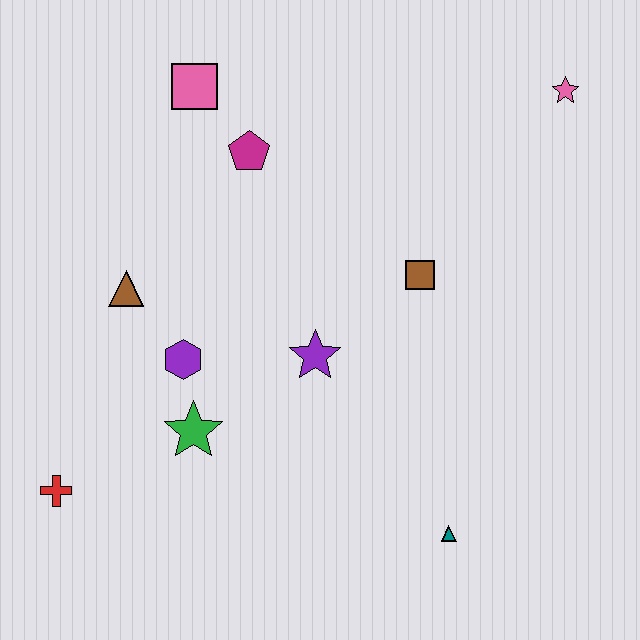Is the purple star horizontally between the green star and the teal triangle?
Yes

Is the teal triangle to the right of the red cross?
Yes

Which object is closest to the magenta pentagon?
The pink square is closest to the magenta pentagon.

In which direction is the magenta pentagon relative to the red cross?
The magenta pentagon is above the red cross.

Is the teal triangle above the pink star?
No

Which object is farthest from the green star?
The pink star is farthest from the green star.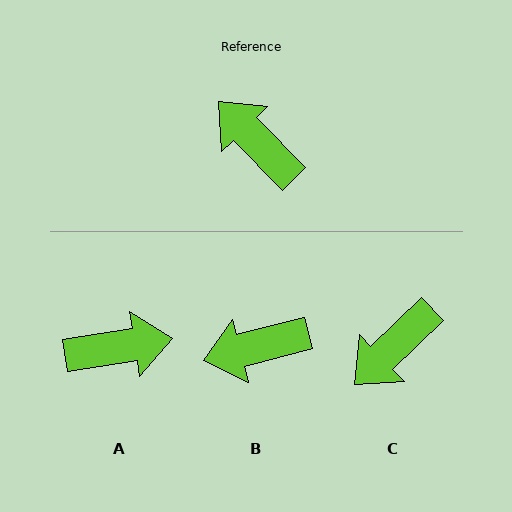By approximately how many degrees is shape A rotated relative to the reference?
Approximately 125 degrees clockwise.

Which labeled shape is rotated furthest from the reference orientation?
A, about 125 degrees away.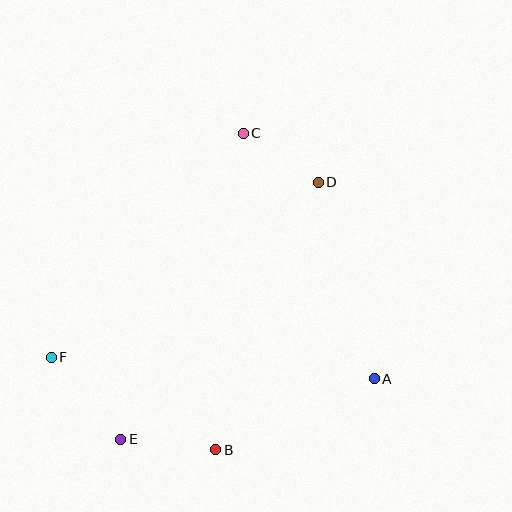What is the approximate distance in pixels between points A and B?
The distance between A and B is approximately 174 pixels.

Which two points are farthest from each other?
Points C and E are farthest from each other.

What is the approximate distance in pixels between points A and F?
The distance between A and F is approximately 324 pixels.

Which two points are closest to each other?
Points C and D are closest to each other.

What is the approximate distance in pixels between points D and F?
The distance between D and F is approximately 319 pixels.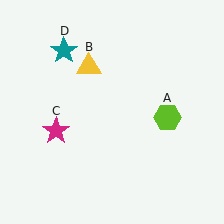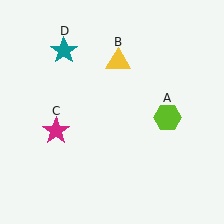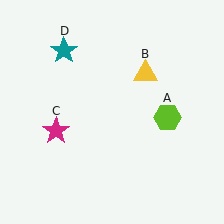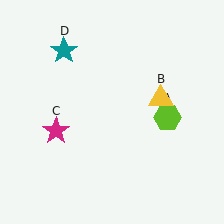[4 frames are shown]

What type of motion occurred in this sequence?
The yellow triangle (object B) rotated clockwise around the center of the scene.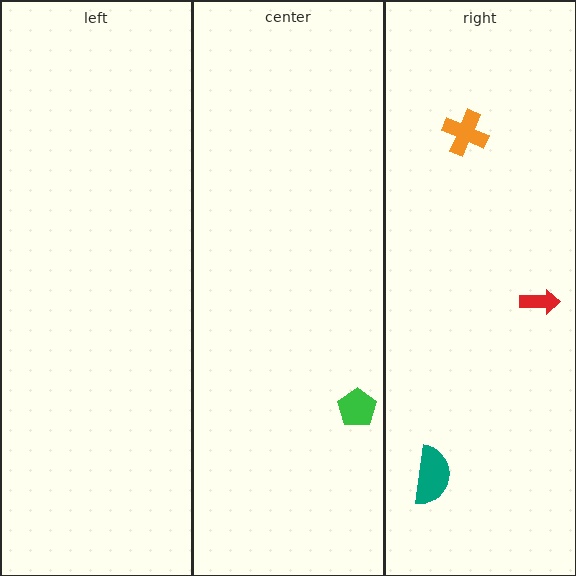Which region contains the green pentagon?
The center region.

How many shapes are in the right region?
3.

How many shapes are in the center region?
1.